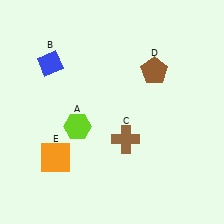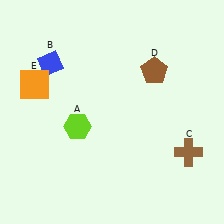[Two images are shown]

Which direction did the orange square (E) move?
The orange square (E) moved up.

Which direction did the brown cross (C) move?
The brown cross (C) moved right.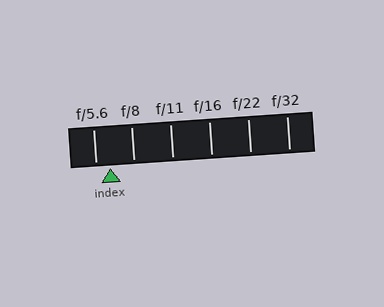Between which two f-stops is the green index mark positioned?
The index mark is between f/5.6 and f/8.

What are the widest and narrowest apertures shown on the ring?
The widest aperture shown is f/5.6 and the narrowest is f/32.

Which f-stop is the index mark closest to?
The index mark is closest to f/5.6.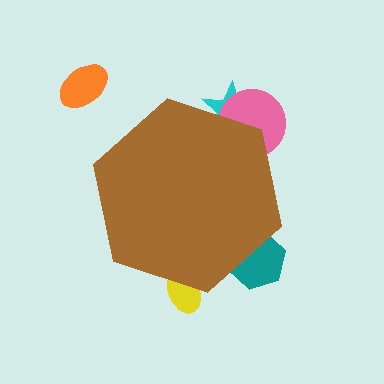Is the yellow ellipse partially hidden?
Yes, the yellow ellipse is partially hidden behind the brown hexagon.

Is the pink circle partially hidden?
Yes, the pink circle is partially hidden behind the brown hexagon.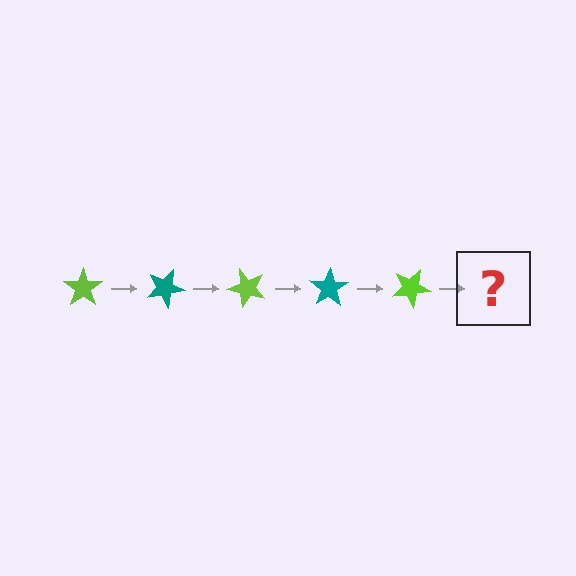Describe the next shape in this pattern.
It should be a teal star, rotated 125 degrees from the start.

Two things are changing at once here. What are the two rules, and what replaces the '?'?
The two rules are that it rotates 25 degrees each step and the color cycles through lime and teal. The '?' should be a teal star, rotated 125 degrees from the start.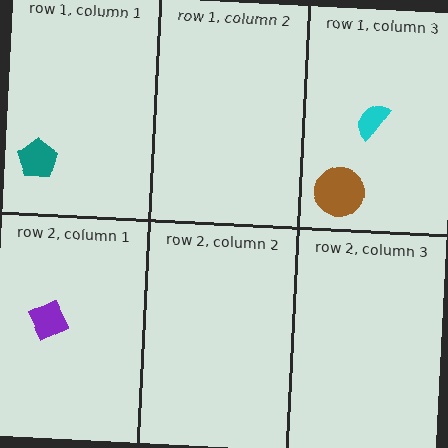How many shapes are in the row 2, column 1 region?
1.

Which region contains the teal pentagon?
The row 1, column 1 region.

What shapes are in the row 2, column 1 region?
The purple diamond.